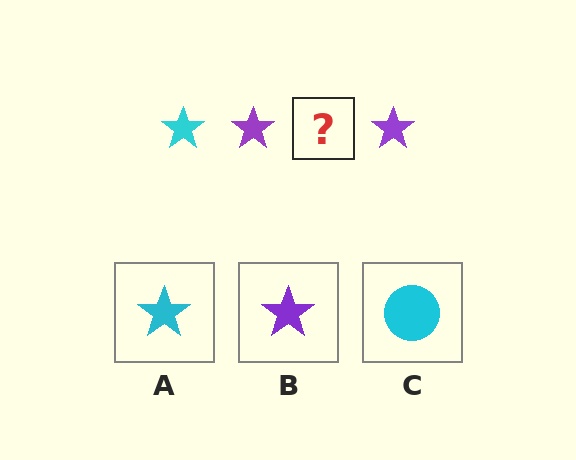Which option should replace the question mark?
Option A.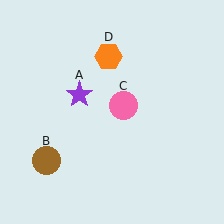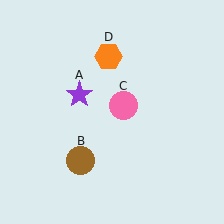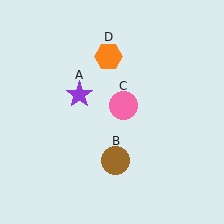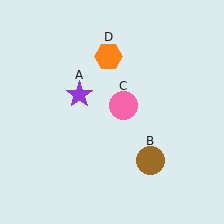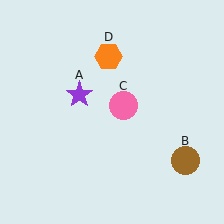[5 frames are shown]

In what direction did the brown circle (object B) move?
The brown circle (object B) moved right.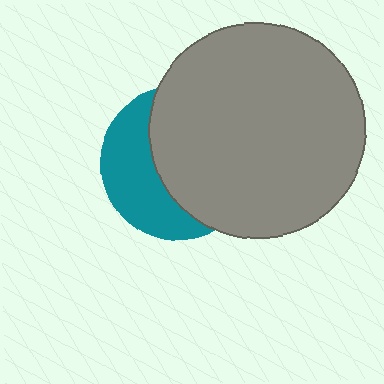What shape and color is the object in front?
The object in front is a gray circle.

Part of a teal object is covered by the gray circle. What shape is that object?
It is a circle.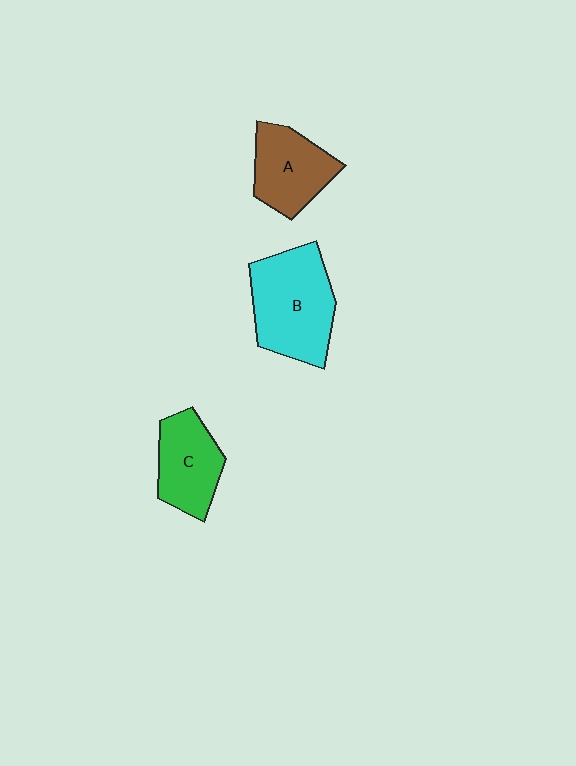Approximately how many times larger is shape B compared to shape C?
Approximately 1.5 times.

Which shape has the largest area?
Shape B (cyan).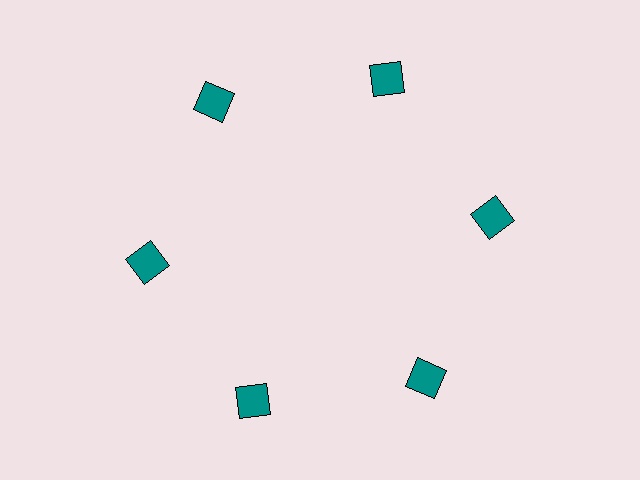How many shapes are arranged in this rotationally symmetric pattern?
There are 6 shapes, arranged in 6 groups of 1.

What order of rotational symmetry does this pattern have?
This pattern has 6-fold rotational symmetry.